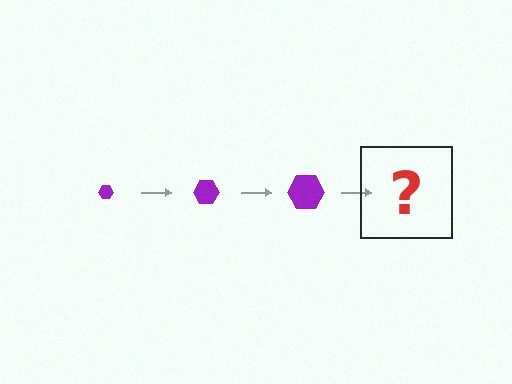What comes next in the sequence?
The next element should be a purple hexagon, larger than the previous one.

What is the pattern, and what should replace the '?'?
The pattern is that the hexagon gets progressively larger each step. The '?' should be a purple hexagon, larger than the previous one.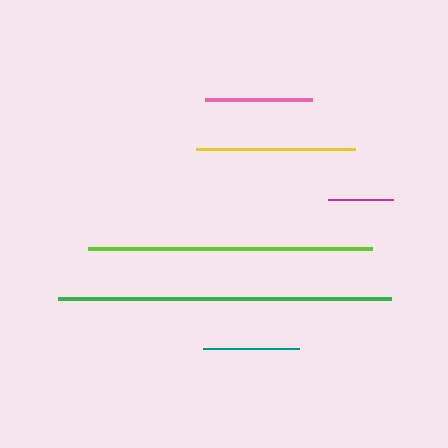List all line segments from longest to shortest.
From longest to shortest: green, lime, yellow, pink, teal, magenta.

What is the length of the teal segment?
The teal segment is approximately 96 pixels long.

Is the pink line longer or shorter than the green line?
The green line is longer than the pink line.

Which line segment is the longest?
The green line is the longest at approximately 334 pixels.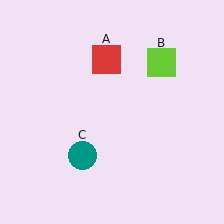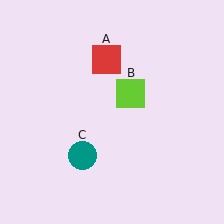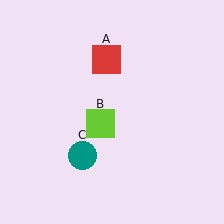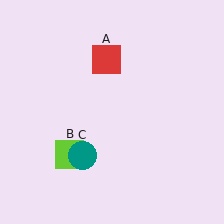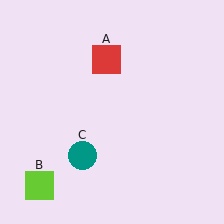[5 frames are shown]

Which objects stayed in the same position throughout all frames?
Red square (object A) and teal circle (object C) remained stationary.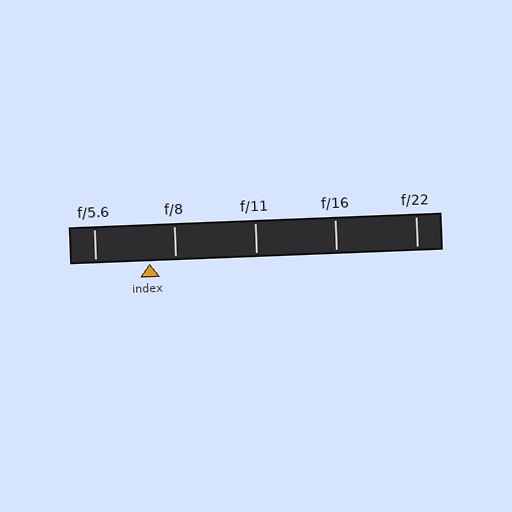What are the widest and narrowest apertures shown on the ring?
The widest aperture shown is f/5.6 and the narrowest is f/22.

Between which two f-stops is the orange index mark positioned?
The index mark is between f/5.6 and f/8.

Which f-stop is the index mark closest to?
The index mark is closest to f/8.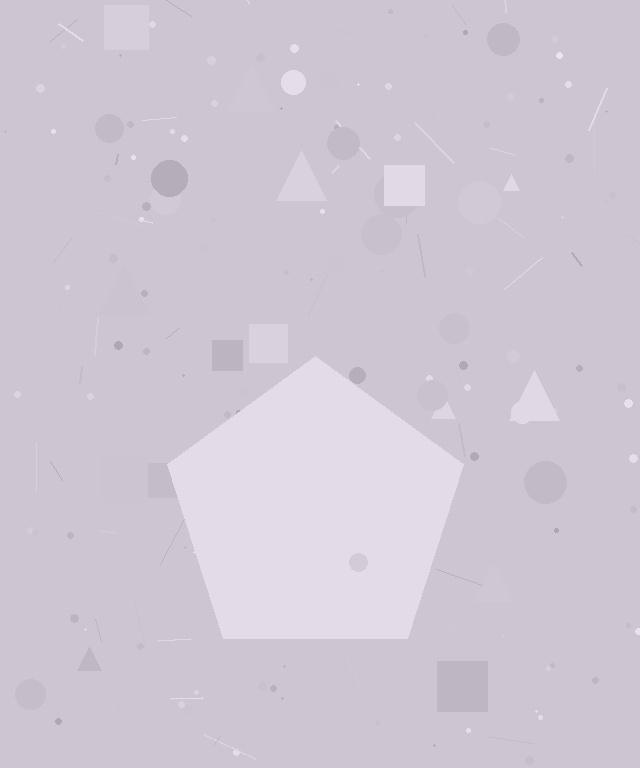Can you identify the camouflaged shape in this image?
The camouflaged shape is a pentagon.